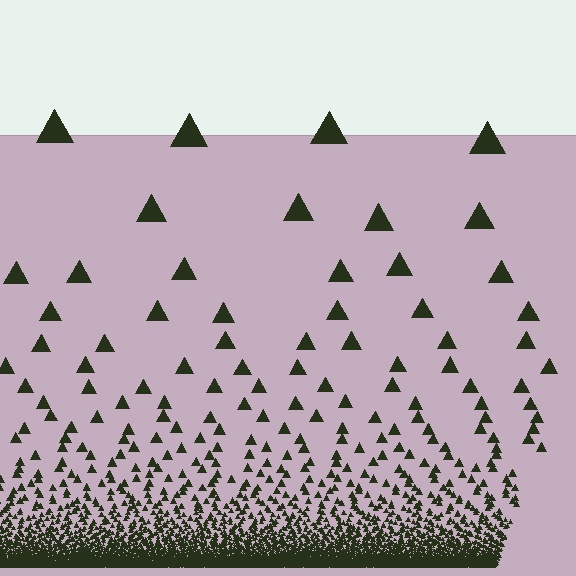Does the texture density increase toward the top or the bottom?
Density increases toward the bottom.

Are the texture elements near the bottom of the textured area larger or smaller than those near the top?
Smaller. The gradient is inverted — elements near the bottom are smaller and denser.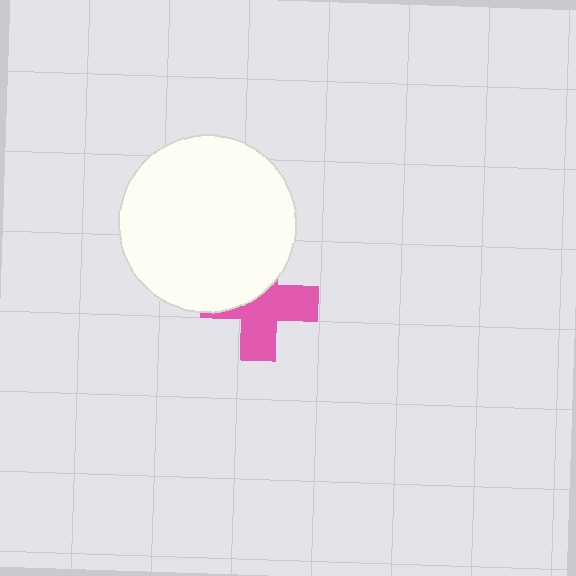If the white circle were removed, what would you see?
You would see the complete pink cross.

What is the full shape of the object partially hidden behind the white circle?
The partially hidden object is a pink cross.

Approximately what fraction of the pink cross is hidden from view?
Roughly 42% of the pink cross is hidden behind the white circle.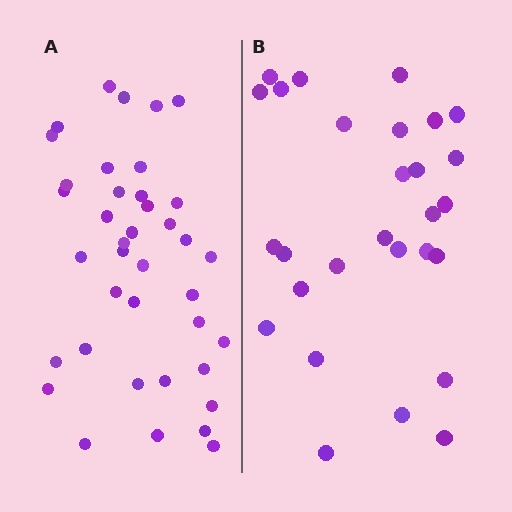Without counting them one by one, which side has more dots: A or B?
Region A (the left region) has more dots.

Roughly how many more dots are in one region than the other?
Region A has roughly 12 or so more dots than region B.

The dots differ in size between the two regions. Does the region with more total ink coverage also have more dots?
No. Region B has more total ink coverage because its dots are larger, but region A actually contains more individual dots. Total area can be misleading — the number of items is what matters here.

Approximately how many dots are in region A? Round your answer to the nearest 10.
About 40 dots. (The exact count is 39, which rounds to 40.)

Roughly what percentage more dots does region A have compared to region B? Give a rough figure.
About 40% more.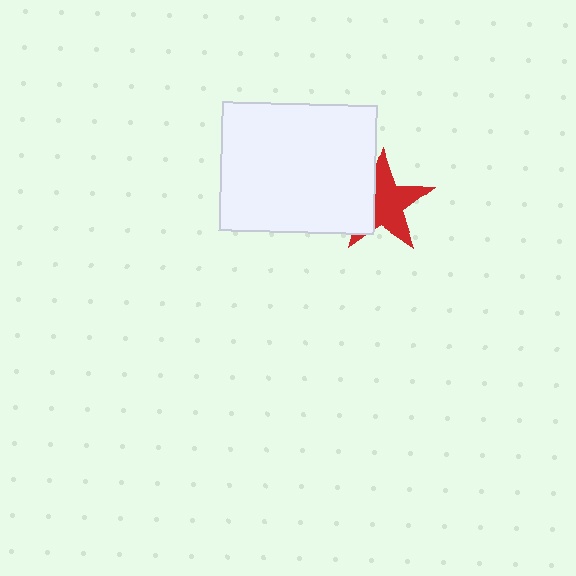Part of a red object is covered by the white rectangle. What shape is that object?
It is a star.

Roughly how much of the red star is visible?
About half of it is visible (roughly 65%).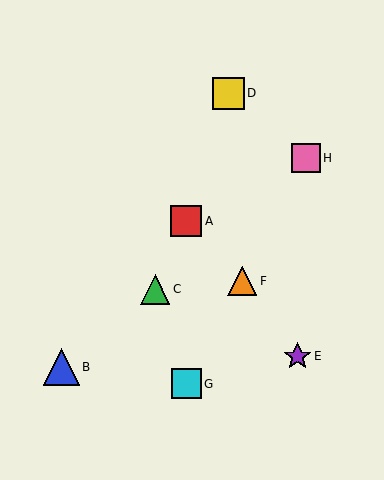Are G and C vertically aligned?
No, G is at x≈186 and C is at x≈155.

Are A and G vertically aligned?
Yes, both are at x≈186.